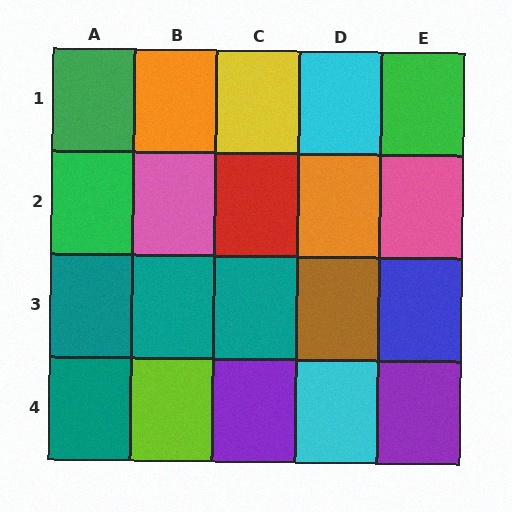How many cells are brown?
1 cell is brown.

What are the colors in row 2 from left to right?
Green, pink, red, orange, pink.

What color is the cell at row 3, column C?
Teal.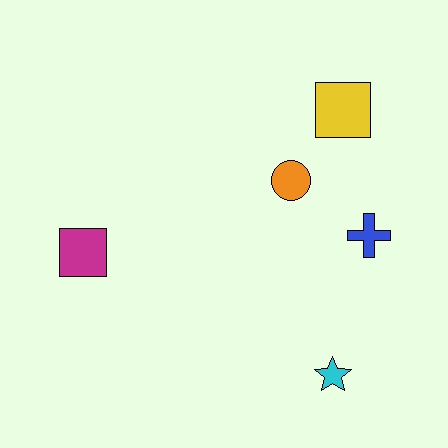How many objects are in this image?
There are 5 objects.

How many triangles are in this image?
There are no triangles.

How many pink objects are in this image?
There are no pink objects.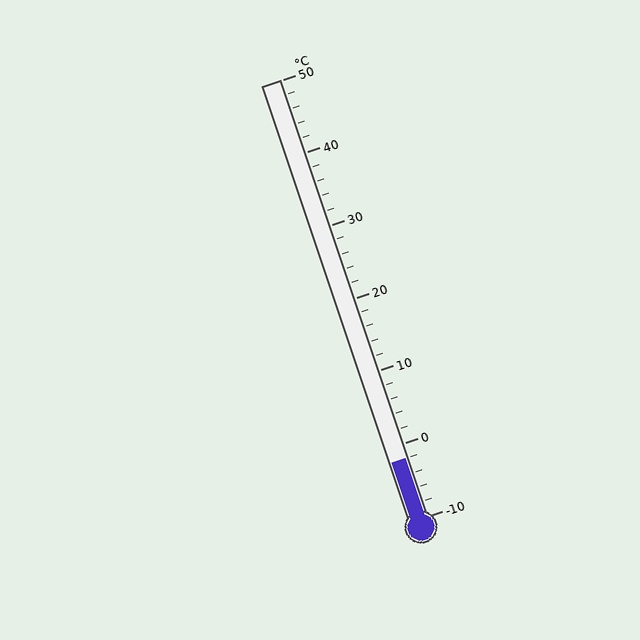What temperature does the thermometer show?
The thermometer shows approximately -2°C.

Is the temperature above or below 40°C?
The temperature is below 40°C.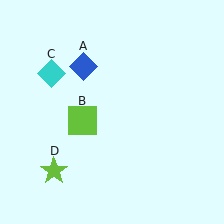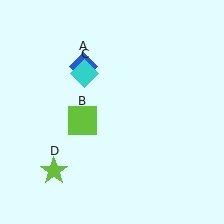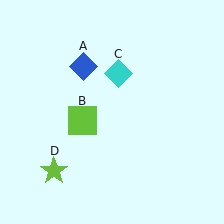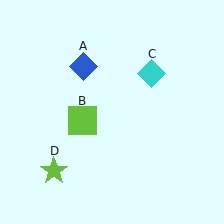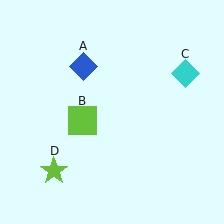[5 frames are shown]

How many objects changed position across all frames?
1 object changed position: cyan diamond (object C).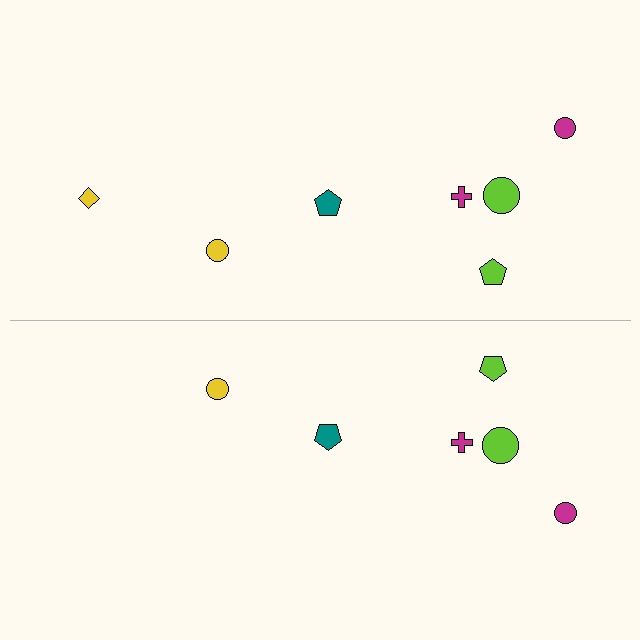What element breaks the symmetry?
A yellow diamond is missing from the bottom side.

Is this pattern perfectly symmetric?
No, the pattern is not perfectly symmetric. A yellow diamond is missing from the bottom side.